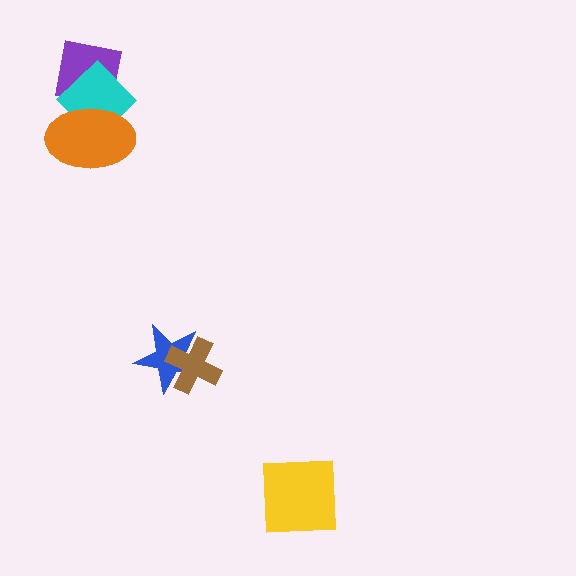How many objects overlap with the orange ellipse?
2 objects overlap with the orange ellipse.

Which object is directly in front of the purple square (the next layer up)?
The cyan diamond is directly in front of the purple square.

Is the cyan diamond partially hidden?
Yes, it is partially covered by another shape.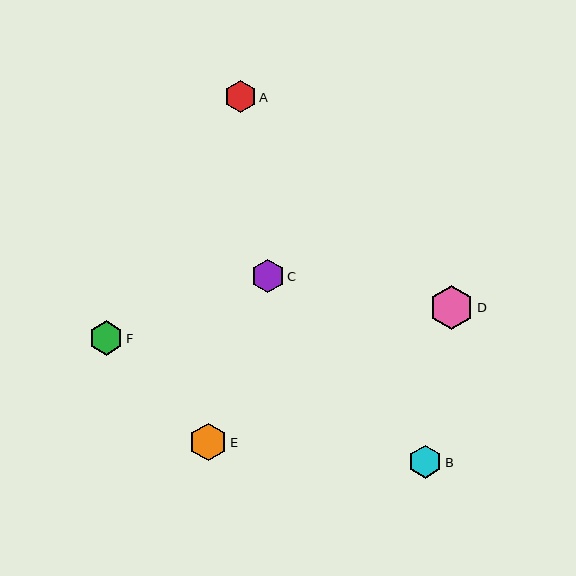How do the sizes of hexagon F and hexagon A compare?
Hexagon F and hexagon A are approximately the same size.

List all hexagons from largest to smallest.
From largest to smallest: D, E, F, C, B, A.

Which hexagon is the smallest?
Hexagon A is the smallest with a size of approximately 32 pixels.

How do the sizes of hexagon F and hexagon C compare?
Hexagon F and hexagon C are approximately the same size.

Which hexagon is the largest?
Hexagon D is the largest with a size of approximately 44 pixels.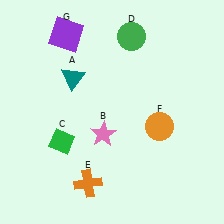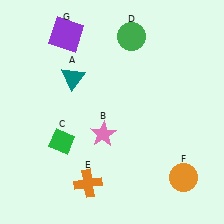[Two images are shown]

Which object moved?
The orange circle (F) moved down.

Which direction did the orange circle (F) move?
The orange circle (F) moved down.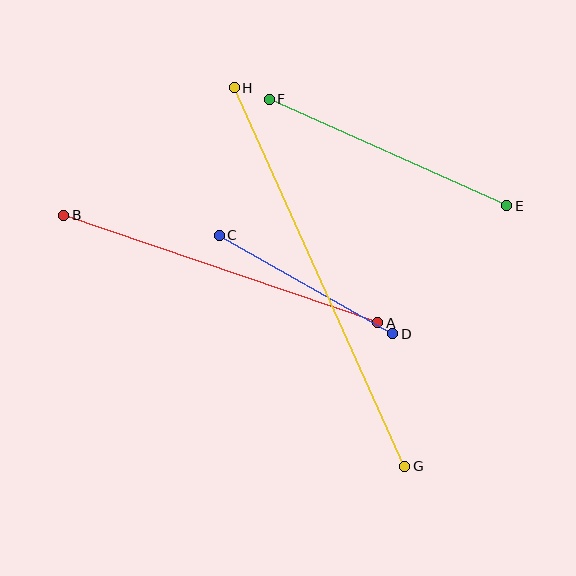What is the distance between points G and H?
The distance is approximately 415 pixels.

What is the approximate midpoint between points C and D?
The midpoint is at approximately (306, 284) pixels.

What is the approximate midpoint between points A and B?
The midpoint is at approximately (221, 269) pixels.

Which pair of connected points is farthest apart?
Points G and H are farthest apart.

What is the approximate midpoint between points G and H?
The midpoint is at approximately (320, 277) pixels.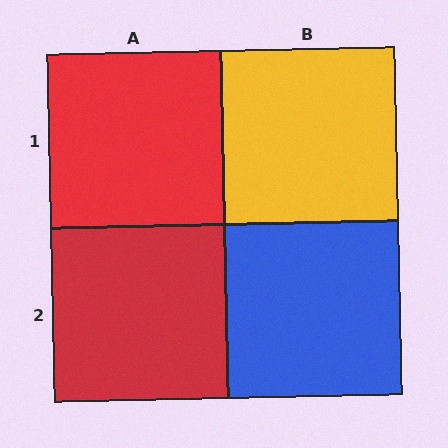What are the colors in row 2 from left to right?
Red, blue.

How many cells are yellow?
1 cell is yellow.